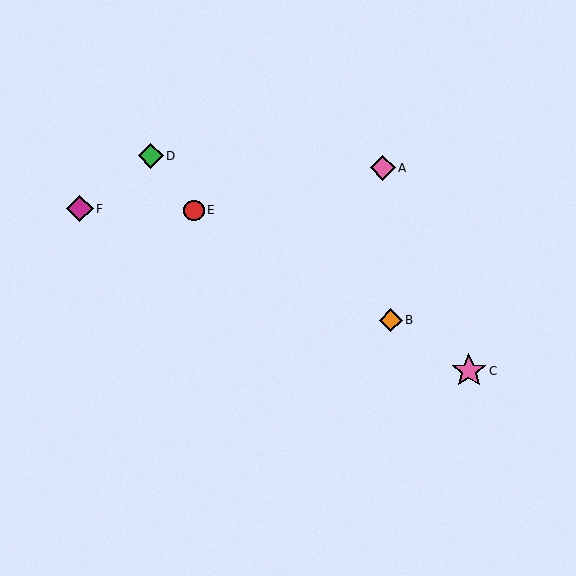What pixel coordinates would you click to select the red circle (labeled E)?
Click at (194, 210) to select the red circle E.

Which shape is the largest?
The pink star (labeled C) is the largest.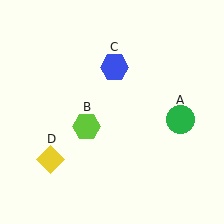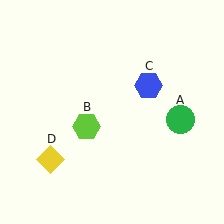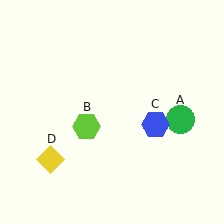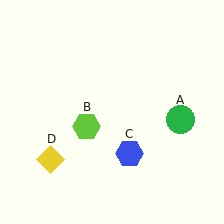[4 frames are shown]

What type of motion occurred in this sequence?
The blue hexagon (object C) rotated clockwise around the center of the scene.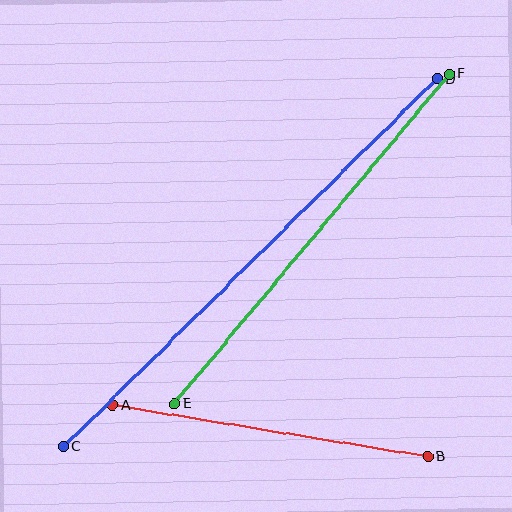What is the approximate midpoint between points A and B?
The midpoint is at approximately (270, 431) pixels.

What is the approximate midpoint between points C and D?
The midpoint is at approximately (250, 262) pixels.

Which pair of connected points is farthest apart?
Points C and D are farthest apart.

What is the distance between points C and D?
The distance is approximately 524 pixels.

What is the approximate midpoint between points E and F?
The midpoint is at approximately (312, 239) pixels.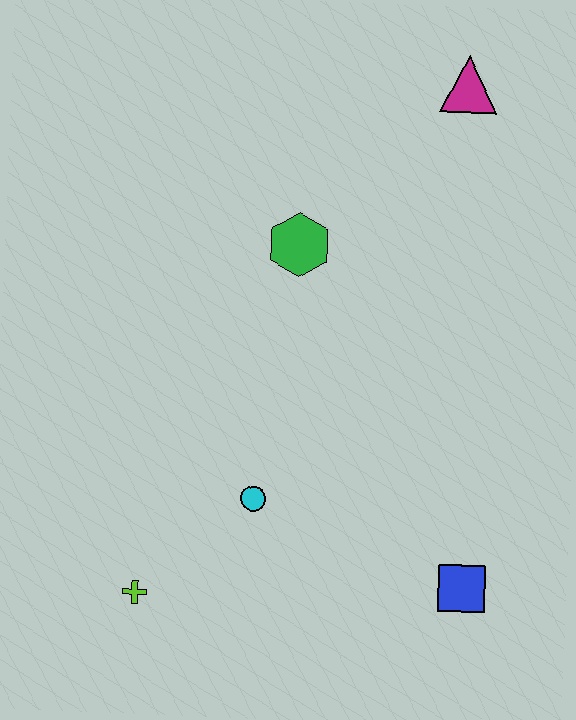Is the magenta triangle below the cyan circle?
No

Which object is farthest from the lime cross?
The magenta triangle is farthest from the lime cross.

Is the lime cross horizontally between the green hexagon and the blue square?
No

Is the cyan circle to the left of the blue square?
Yes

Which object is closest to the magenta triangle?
The green hexagon is closest to the magenta triangle.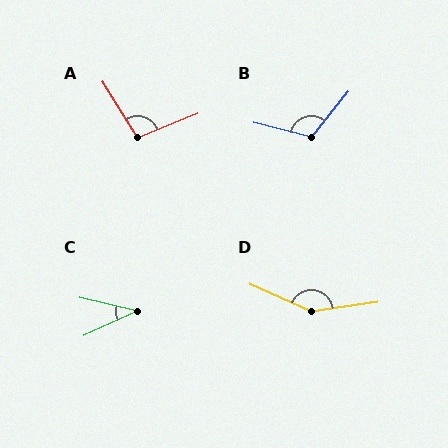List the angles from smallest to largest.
C (38°), A (100°), B (116°), D (148°).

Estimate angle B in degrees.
Approximately 116 degrees.